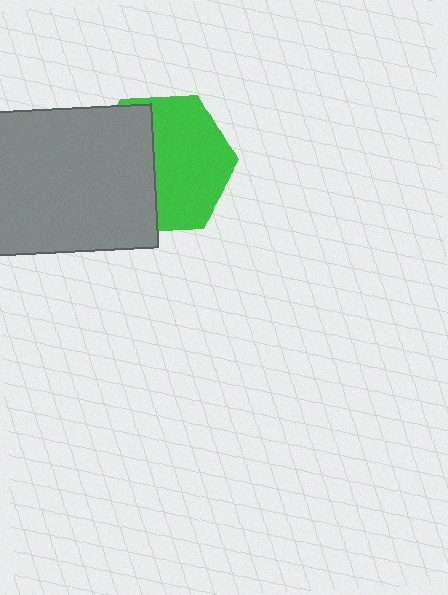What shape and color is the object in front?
The object in front is a gray rectangle.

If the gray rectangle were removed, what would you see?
You would see the complete green hexagon.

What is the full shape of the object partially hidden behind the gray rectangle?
The partially hidden object is a green hexagon.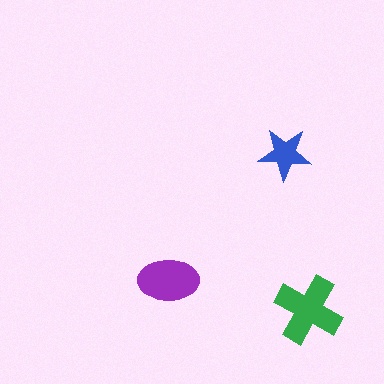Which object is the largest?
The green cross.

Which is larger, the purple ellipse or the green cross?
The green cross.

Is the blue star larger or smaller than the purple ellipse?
Smaller.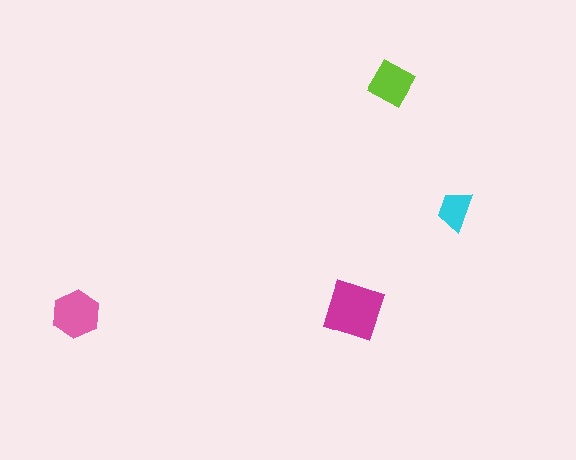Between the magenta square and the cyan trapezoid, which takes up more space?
The magenta square.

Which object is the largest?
The magenta square.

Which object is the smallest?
The cyan trapezoid.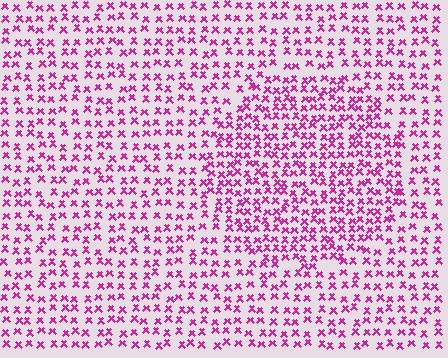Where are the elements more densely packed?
The elements are more densely packed inside the circle boundary.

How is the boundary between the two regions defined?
The boundary is defined by a change in element density (approximately 1.6x ratio). All elements are the same color, size, and shape.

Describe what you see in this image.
The image contains small magenta elements arranged at two different densities. A circle-shaped region is visible where the elements are more densely packed than the surrounding area.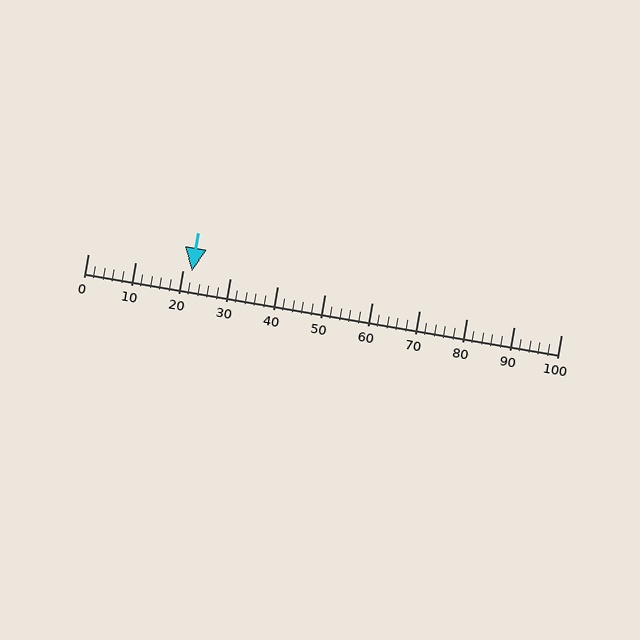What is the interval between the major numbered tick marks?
The major tick marks are spaced 10 units apart.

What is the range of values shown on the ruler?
The ruler shows values from 0 to 100.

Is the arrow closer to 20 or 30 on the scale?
The arrow is closer to 20.